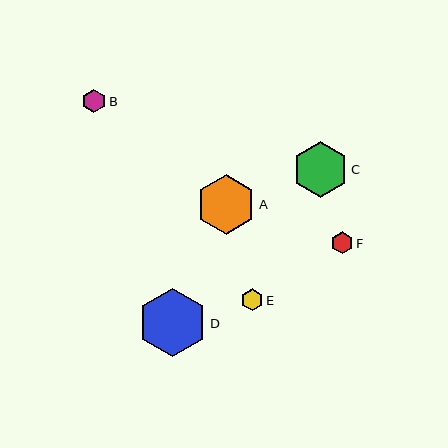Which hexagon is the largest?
Hexagon D is the largest with a size of approximately 69 pixels.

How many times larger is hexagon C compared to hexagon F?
Hexagon C is approximately 2.5 times the size of hexagon F.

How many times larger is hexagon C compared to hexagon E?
Hexagon C is approximately 2.5 times the size of hexagon E.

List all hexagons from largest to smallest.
From largest to smallest: D, A, C, B, F, E.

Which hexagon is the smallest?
Hexagon E is the smallest with a size of approximately 22 pixels.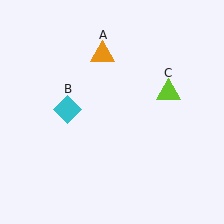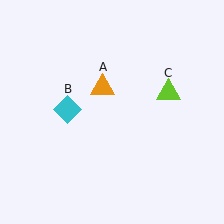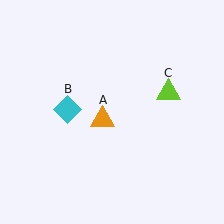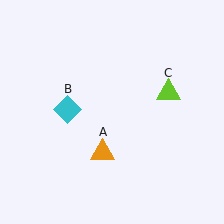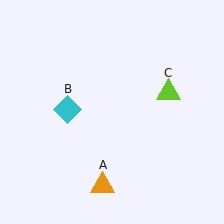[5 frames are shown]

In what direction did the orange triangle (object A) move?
The orange triangle (object A) moved down.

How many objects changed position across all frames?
1 object changed position: orange triangle (object A).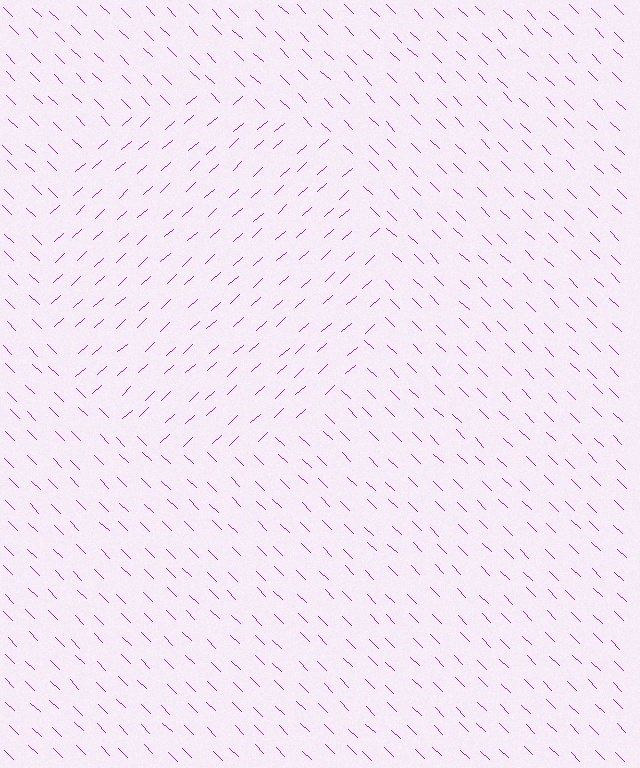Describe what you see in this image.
The image is filled with small purple line segments. A circle region in the image has lines oriented differently from the surrounding lines, creating a visible texture boundary.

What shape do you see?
I see a circle.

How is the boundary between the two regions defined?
The boundary is defined purely by a change in line orientation (approximately 87 degrees difference). All lines are the same color and thickness.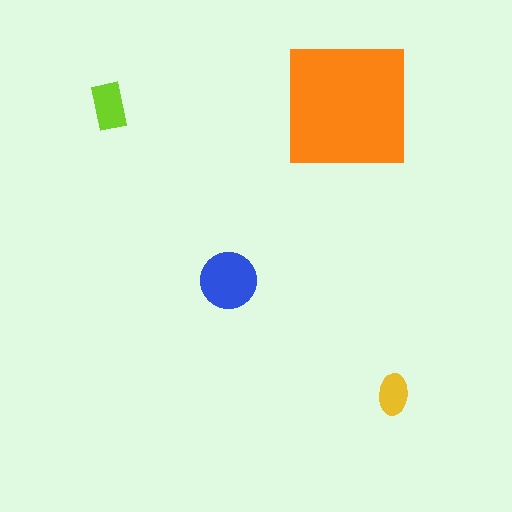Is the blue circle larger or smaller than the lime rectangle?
Larger.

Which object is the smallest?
The yellow ellipse.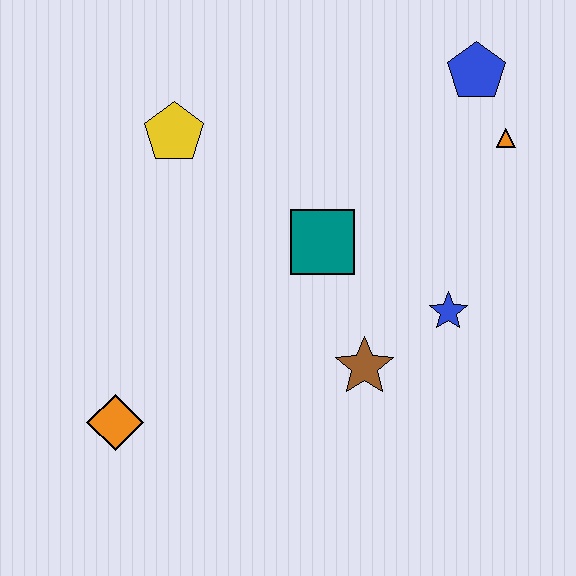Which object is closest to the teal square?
The brown star is closest to the teal square.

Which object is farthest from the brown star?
The blue pentagon is farthest from the brown star.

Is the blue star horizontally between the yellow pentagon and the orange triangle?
Yes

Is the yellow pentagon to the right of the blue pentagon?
No